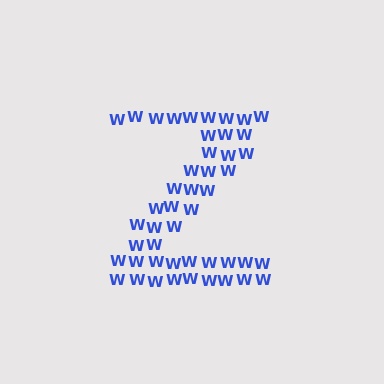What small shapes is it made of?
It is made of small letter W's.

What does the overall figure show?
The overall figure shows the letter Z.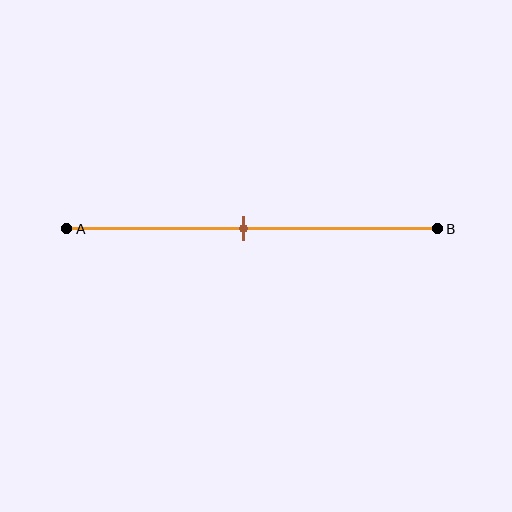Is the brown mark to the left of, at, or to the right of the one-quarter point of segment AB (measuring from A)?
The brown mark is to the right of the one-quarter point of segment AB.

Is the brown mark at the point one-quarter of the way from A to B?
No, the mark is at about 50% from A, not at the 25% one-quarter point.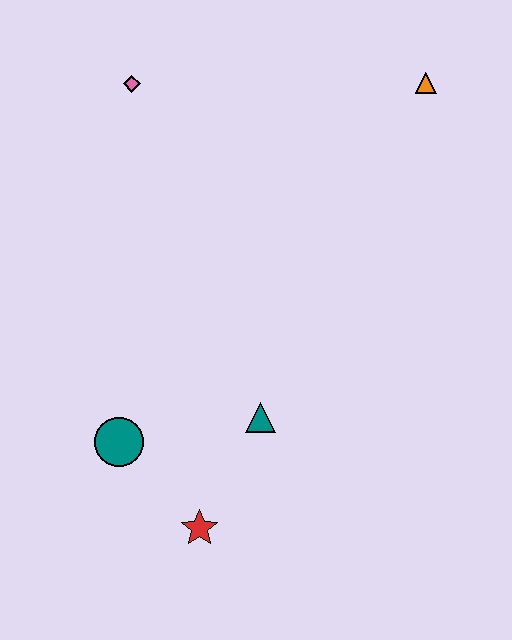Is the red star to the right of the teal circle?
Yes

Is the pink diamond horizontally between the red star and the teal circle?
Yes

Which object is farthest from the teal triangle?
The orange triangle is farthest from the teal triangle.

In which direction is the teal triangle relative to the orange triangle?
The teal triangle is below the orange triangle.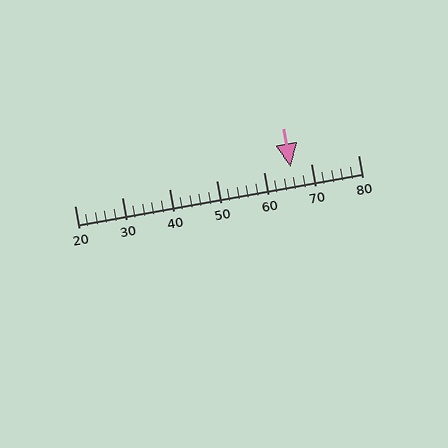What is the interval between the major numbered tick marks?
The major tick marks are spaced 10 units apart.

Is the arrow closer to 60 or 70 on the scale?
The arrow is closer to 70.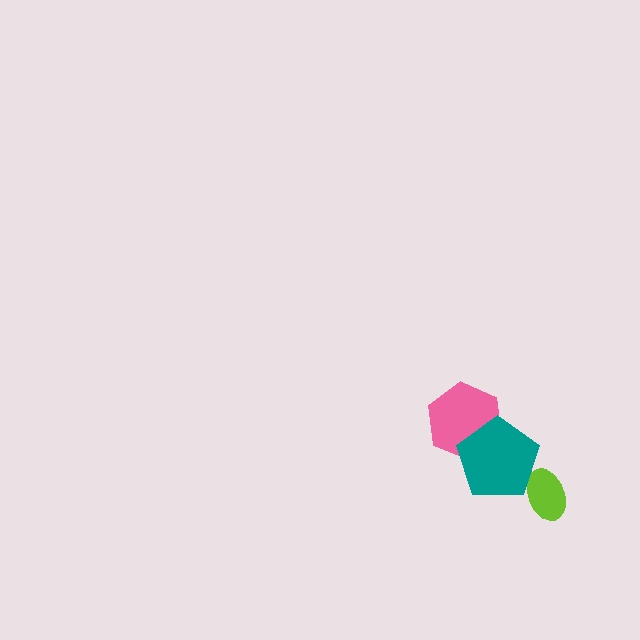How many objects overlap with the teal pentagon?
2 objects overlap with the teal pentagon.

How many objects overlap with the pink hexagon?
1 object overlaps with the pink hexagon.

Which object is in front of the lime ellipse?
The teal pentagon is in front of the lime ellipse.